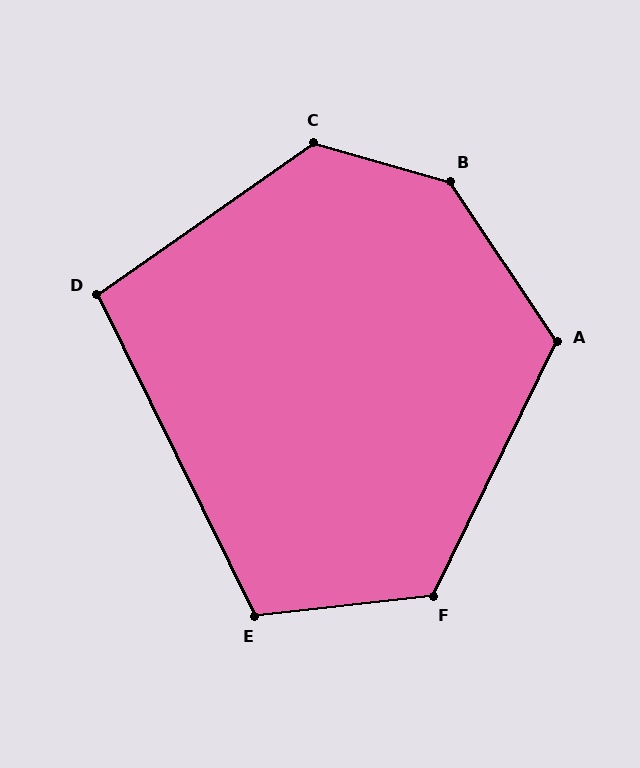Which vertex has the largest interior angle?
B, at approximately 139 degrees.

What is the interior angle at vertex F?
Approximately 122 degrees (obtuse).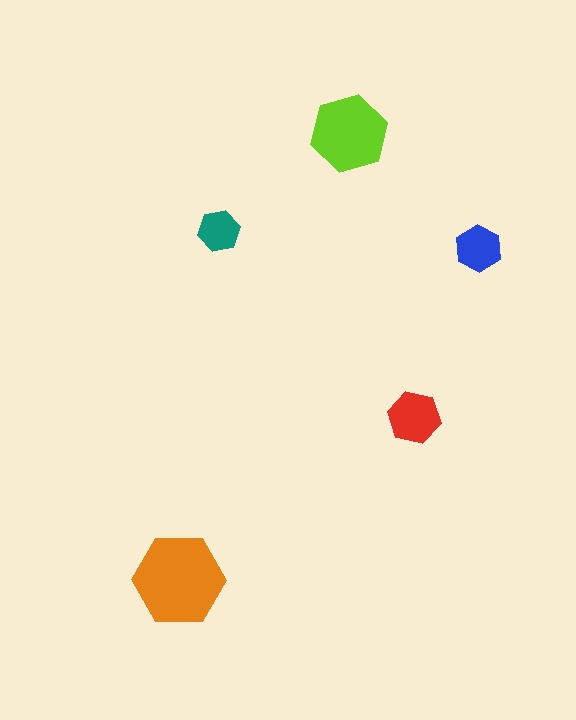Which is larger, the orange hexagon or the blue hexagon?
The orange one.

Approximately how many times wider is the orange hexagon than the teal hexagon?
About 2 times wider.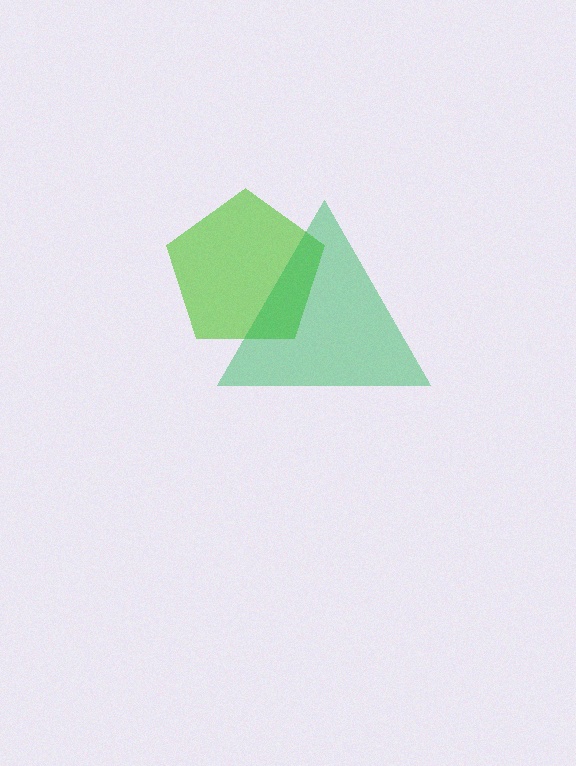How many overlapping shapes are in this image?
There are 2 overlapping shapes in the image.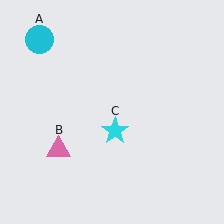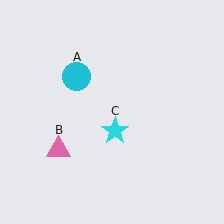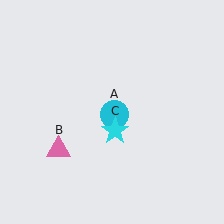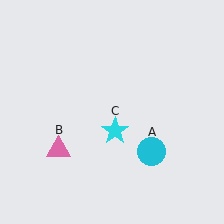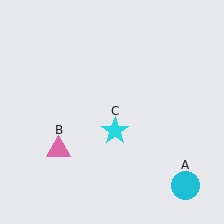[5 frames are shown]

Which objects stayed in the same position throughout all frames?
Pink triangle (object B) and cyan star (object C) remained stationary.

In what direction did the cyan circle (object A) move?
The cyan circle (object A) moved down and to the right.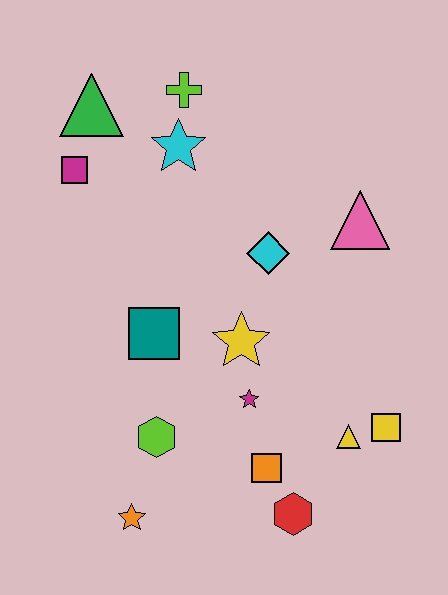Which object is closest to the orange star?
The lime hexagon is closest to the orange star.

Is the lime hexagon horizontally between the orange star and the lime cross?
Yes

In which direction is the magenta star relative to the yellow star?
The magenta star is below the yellow star.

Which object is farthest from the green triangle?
The red hexagon is farthest from the green triangle.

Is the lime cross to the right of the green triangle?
Yes